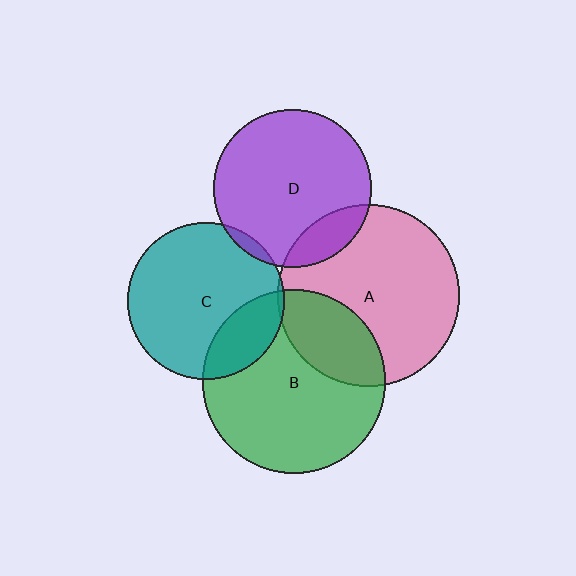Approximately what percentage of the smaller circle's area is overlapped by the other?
Approximately 15%.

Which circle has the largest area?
Circle B (green).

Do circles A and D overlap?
Yes.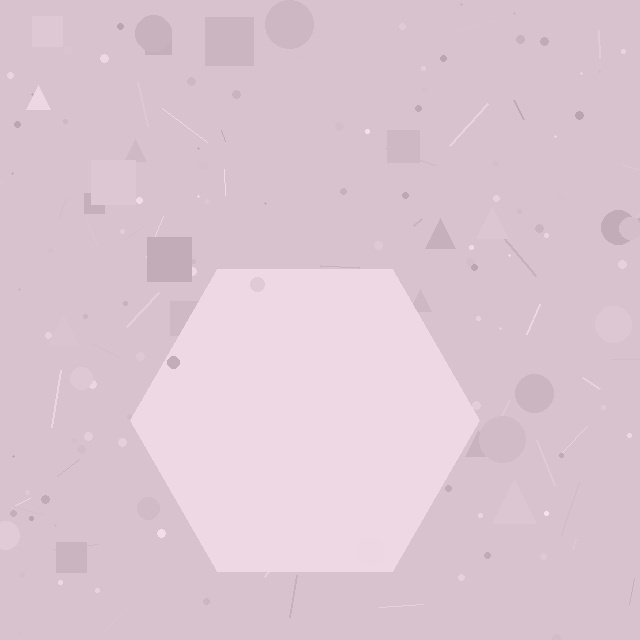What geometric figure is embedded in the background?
A hexagon is embedded in the background.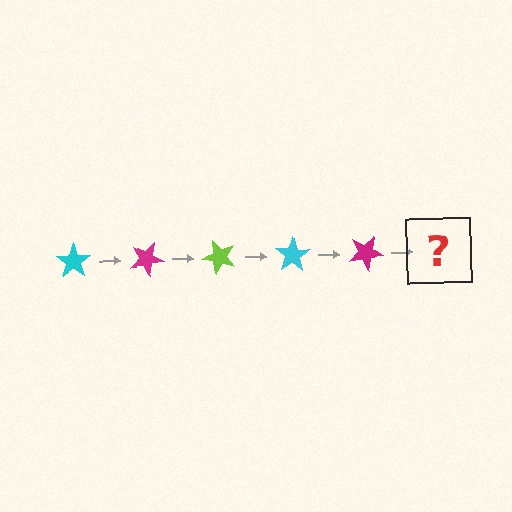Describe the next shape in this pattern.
It should be a lime star, rotated 125 degrees from the start.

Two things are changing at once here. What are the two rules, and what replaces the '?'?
The two rules are that it rotates 25 degrees each step and the color cycles through cyan, magenta, and lime. The '?' should be a lime star, rotated 125 degrees from the start.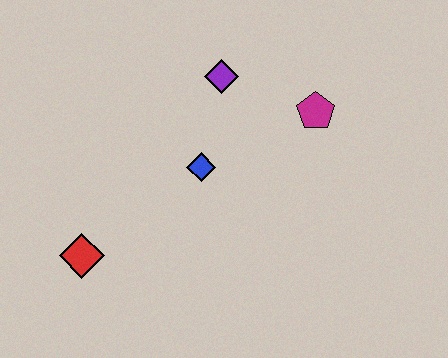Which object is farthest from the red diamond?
The magenta pentagon is farthest from the red diamond.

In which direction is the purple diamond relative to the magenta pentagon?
The purple diamond is to the left of the magenta pentagon.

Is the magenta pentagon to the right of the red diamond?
Yes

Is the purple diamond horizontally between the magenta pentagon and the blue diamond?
Yes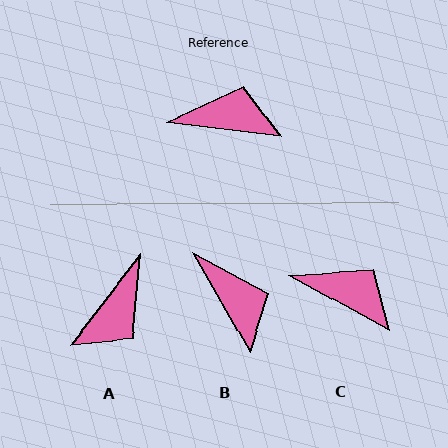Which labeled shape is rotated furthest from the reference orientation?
A, about 121 degrees away.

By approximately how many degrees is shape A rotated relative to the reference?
Approximately 121 degrees clockwise.